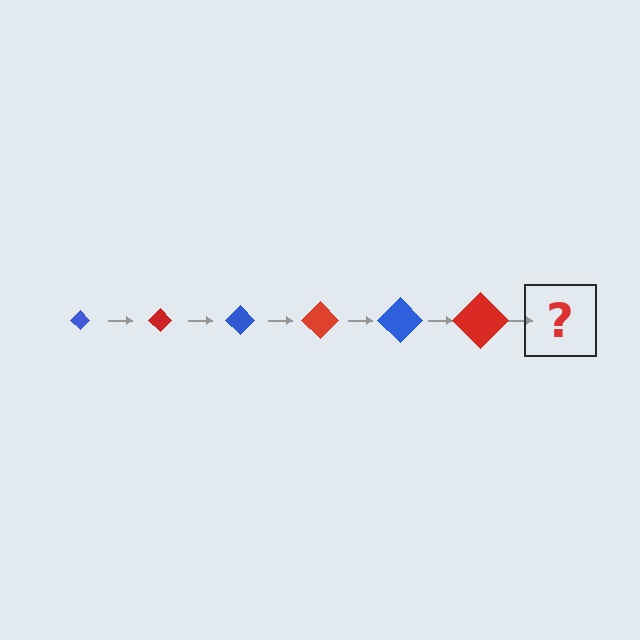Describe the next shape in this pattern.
It should be a blue diamond, larger than the previous one.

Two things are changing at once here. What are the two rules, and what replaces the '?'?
The two rules are that the diamond grows larger each step and the color cycles through blue and red. The '?' should be a blue diamond, larger than the previous one.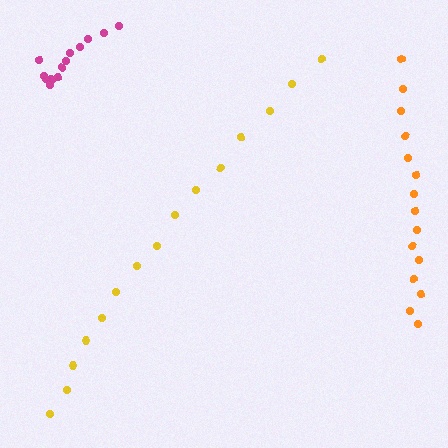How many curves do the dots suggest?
There are 3 distinct paths.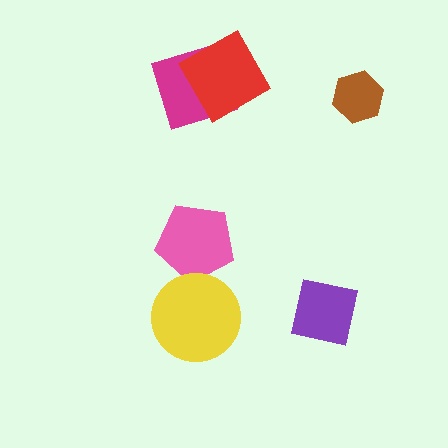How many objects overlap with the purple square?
0 objects overlap with the purple square.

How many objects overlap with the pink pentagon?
1 object overlaps with the pink pentagon.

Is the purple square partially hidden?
No, no other shape covers it.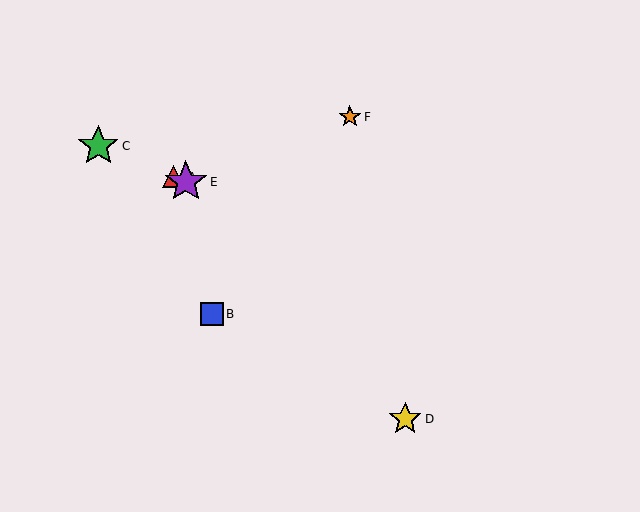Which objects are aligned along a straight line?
Objects A, C, E are aligned along a straight line.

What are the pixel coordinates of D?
Object D is at (405, 419).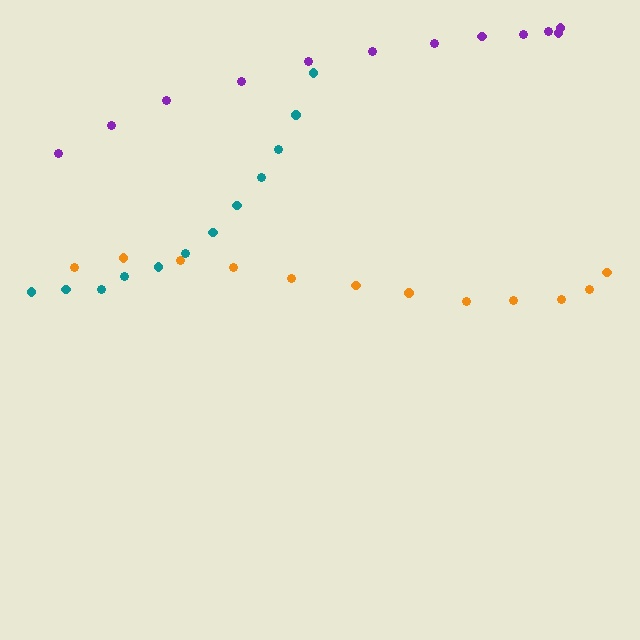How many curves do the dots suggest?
There are 3 distinct paths.